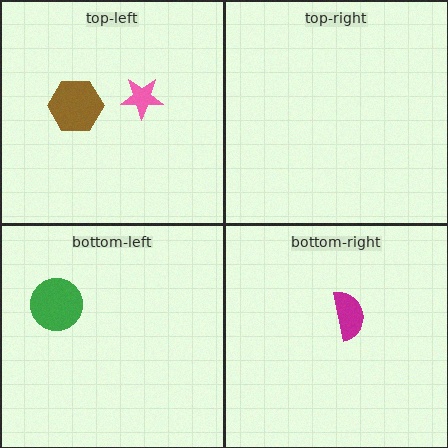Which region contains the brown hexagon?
The top-left region.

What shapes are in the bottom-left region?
The green circle.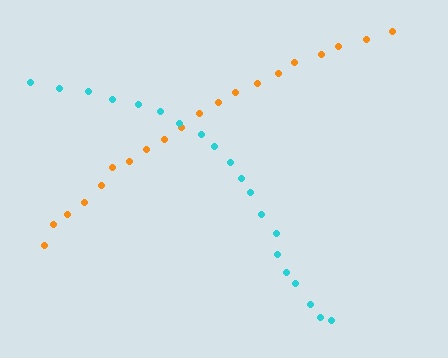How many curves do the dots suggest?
There are 2 distinct paths.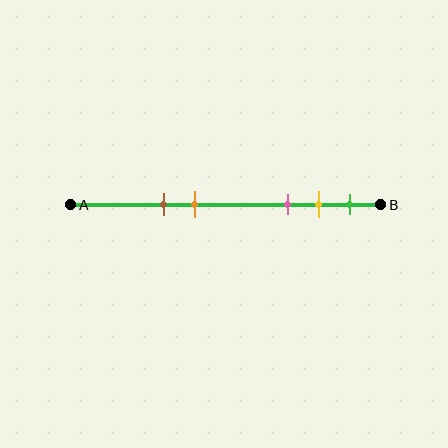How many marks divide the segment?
There are 5 marks dividing the segment.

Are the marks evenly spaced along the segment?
No, the marks are not evenly spaced.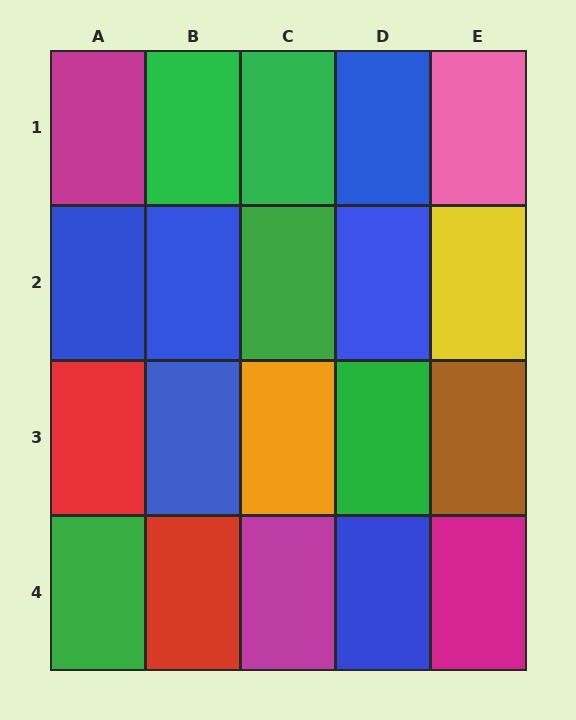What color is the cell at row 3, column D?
Green.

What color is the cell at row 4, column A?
Green.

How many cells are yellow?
1 cell is yellow.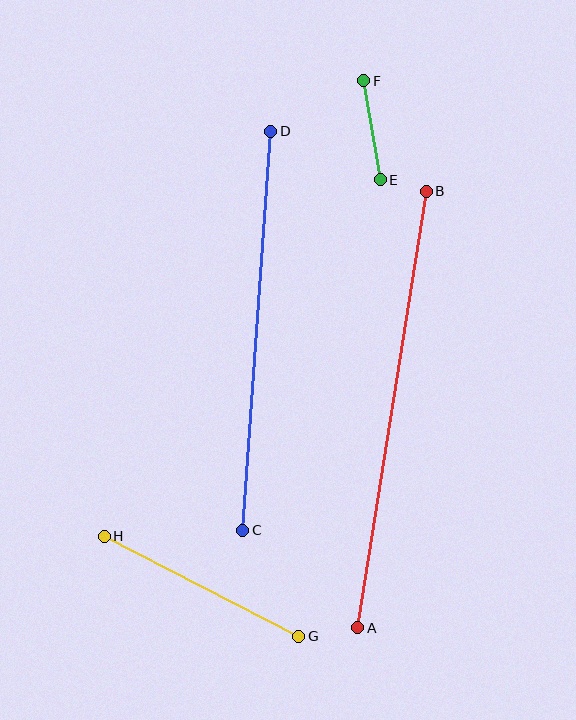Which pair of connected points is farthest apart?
Points A and B are farthest apart.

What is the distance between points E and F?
The distance is approximately 100 pixels.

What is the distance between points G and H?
The distance is approximately 219 pixels.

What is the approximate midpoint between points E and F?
The midpoint is at approximately (372, 130) pixels.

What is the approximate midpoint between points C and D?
The midpoint is at approximately (257, 331) pixels.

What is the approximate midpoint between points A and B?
The midpoint is at approximately (392, 409) pixels.